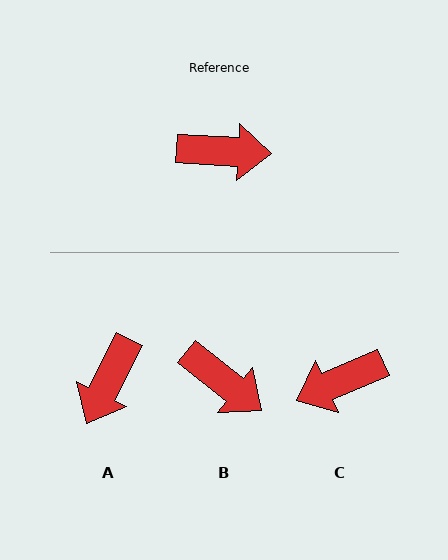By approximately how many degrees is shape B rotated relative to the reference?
Approximately 35 degrees clockwise.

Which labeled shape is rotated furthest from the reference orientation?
C, about 153 degrees away.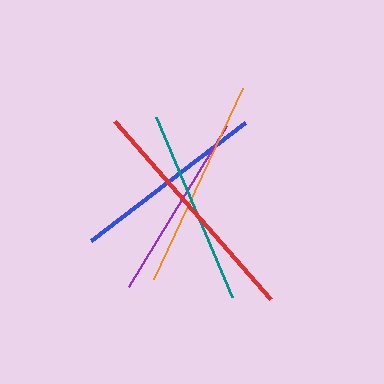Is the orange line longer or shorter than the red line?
The red line is longer than the orange line.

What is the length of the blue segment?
The blue segment is approximately 193 pixels long.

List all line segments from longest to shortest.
From longest to shortest: red, orange, teal, blue, purple.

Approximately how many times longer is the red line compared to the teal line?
The red line is approximately 1.2 times the length of the teal line.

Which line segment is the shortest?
The purple line is the shortest at approximately 189 pixels.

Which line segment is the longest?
The red line is the longest at approximately 237 pixels.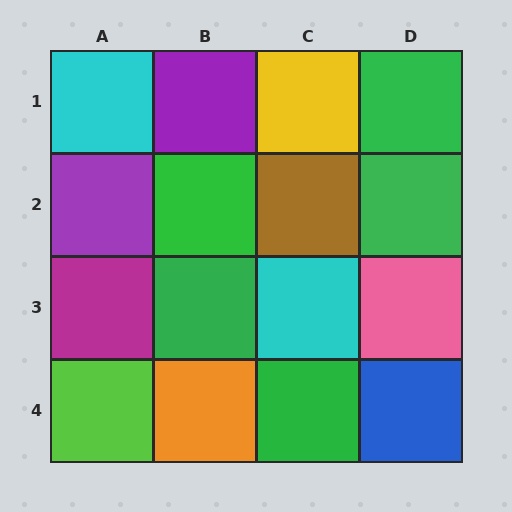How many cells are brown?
1 cell is brown.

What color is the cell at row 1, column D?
Green.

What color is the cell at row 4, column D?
Blue.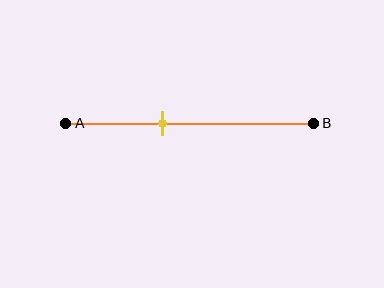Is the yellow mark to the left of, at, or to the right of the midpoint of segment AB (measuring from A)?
The yellow mark is to the left of the midpoint of segment AB.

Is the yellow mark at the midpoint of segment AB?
No, the mark is at about 40% from A, not at the 50% midpoint.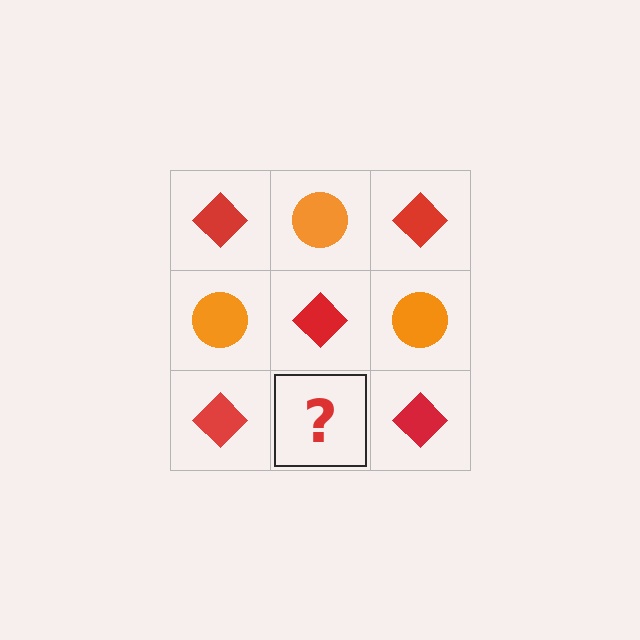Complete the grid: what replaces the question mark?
The question mark should be replaced with an orange circle.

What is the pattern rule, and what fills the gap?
The rule is that it alternates red diamond and orange circle in a checkerboard pattern. The gap should be filled with an orange circle.